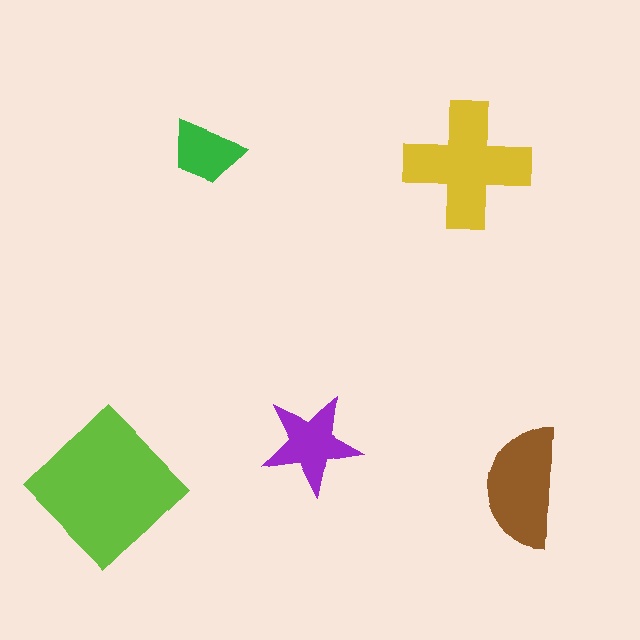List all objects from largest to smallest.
The lime diamond, the yellow cross, the brown semicircle, the purple star, the green trapezoid.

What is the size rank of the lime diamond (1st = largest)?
1st.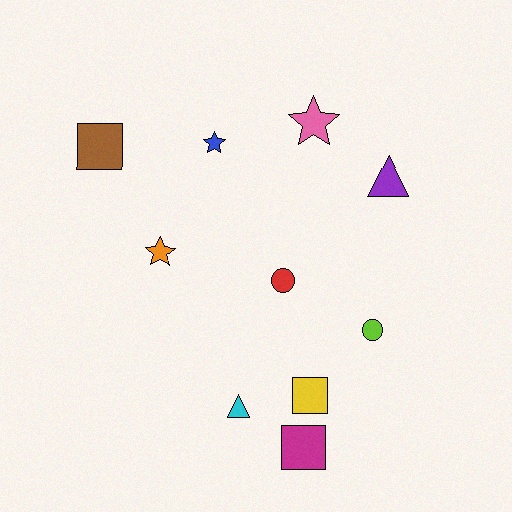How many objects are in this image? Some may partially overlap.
There are 10 objects.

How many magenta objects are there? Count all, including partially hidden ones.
There is 1 magenta object.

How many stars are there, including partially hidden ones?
There are 3 stars.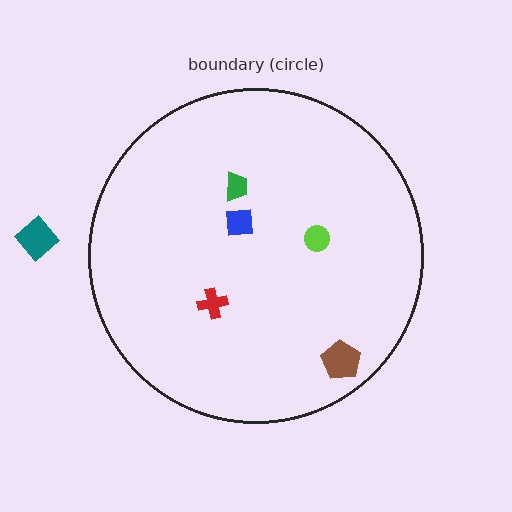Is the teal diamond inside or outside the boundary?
Outside.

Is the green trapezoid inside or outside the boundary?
Inside.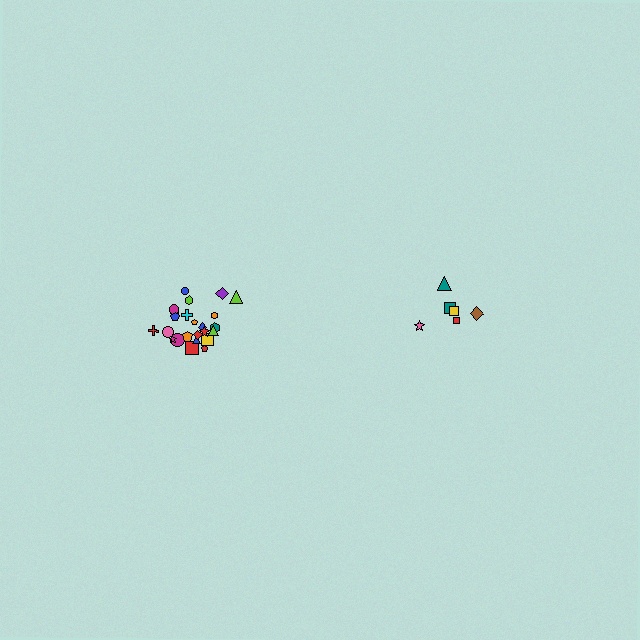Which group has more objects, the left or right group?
The left group.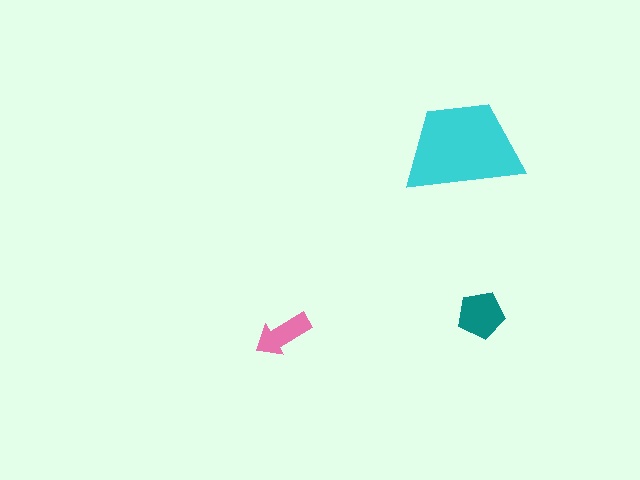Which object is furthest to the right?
The teal pentagon is rightmost.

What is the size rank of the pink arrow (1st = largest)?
3rd.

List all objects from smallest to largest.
The pink arrow, the teal pentagon, the cyan trapezoid.